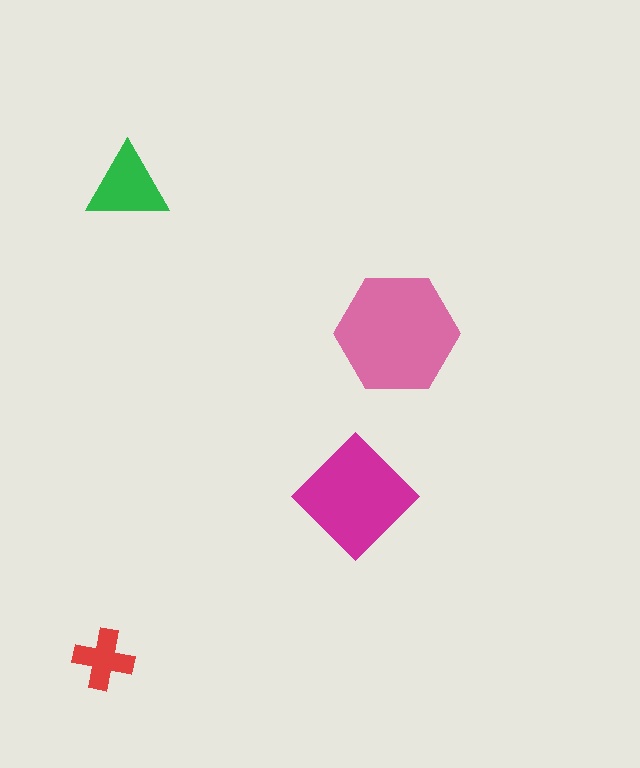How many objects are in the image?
There are 4 objects in the image.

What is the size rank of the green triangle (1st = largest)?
3rd.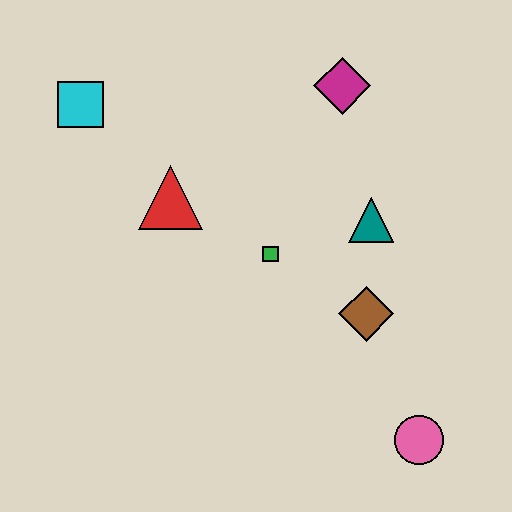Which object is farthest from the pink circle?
The cyan square is farthest from the pink circle.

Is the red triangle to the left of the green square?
Yes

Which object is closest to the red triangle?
The green square is closest to the red triangle.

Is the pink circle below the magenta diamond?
Yes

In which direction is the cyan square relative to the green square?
The cyan square is to the left of the green square.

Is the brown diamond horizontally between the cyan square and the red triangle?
No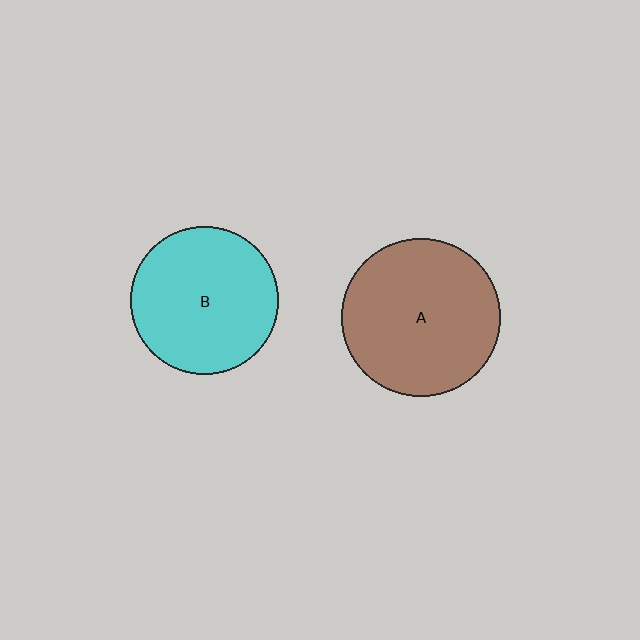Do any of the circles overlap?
No, none of the circles overlap.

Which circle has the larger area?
Circle A (brown).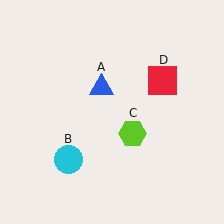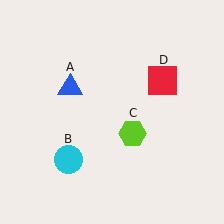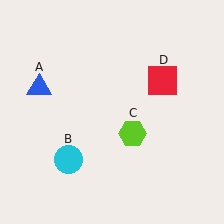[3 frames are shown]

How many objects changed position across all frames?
1 object changed position: blue triangle (object A).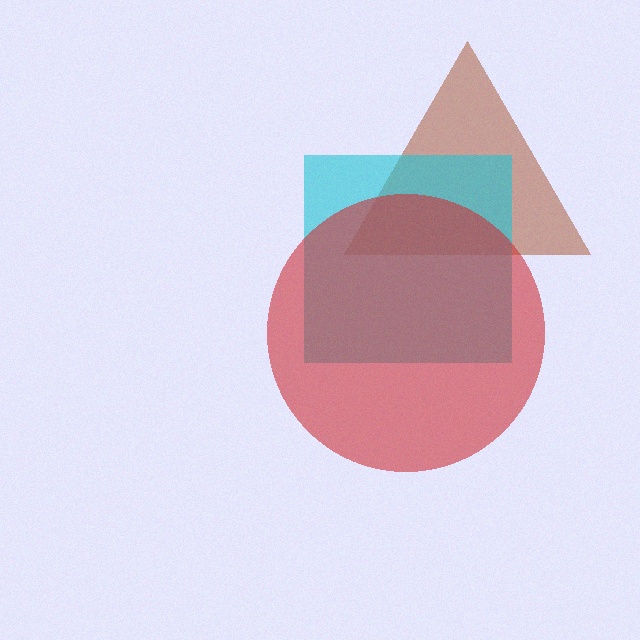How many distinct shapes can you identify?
There are 3 distinct shapes: a brown triangle, a cyan square, a red circle.